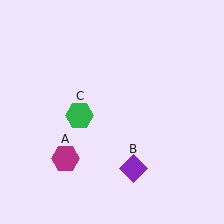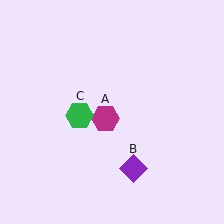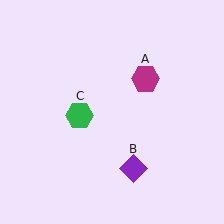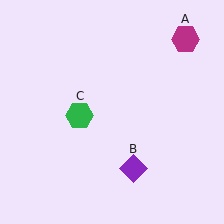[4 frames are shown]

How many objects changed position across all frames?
1 object changed position: magenta hexagon (object A).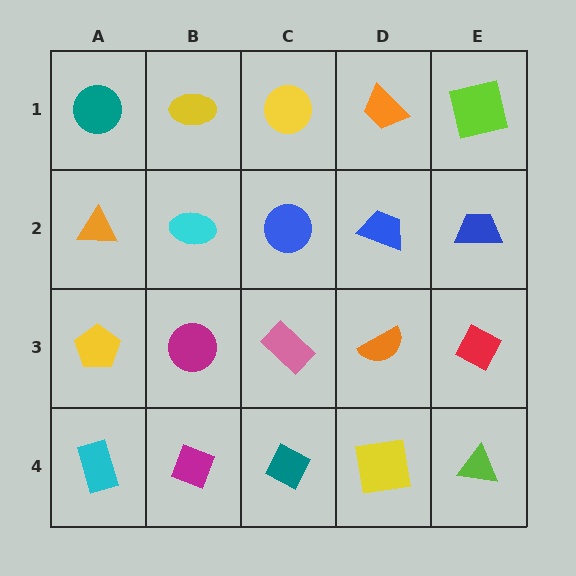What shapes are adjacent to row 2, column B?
A yellow ellipse (row 1, column B), a magenta circle (row 3, column B), an orange triangle (row 2, column A), a blue circle (row 2, column C).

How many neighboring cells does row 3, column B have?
4.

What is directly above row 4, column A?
A yellow pentagon.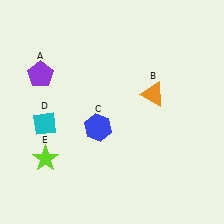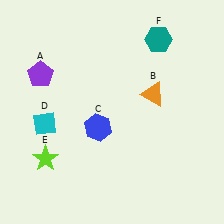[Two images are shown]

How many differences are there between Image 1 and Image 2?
There is 1 difference between the two images.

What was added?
A teal hexagon (F) was added in Image 2.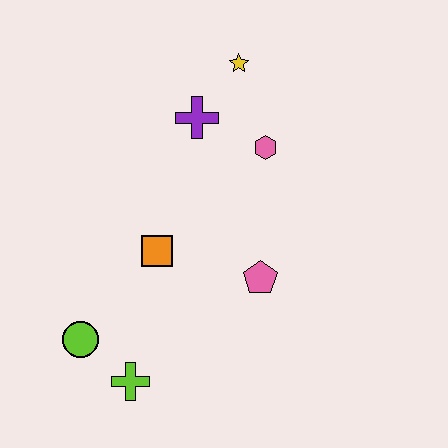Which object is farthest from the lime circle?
The yellow star is farthest from the lime circle.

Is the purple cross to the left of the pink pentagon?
Yes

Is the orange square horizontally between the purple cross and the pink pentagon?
No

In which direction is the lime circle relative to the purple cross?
The lime circle is below the purple cross.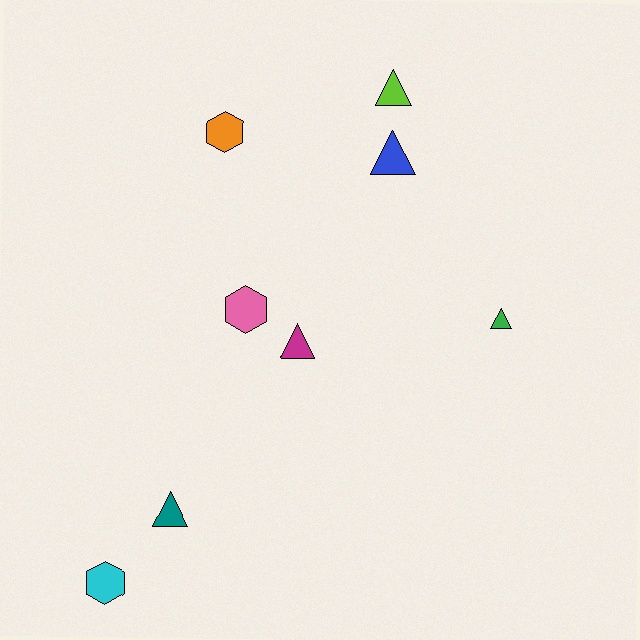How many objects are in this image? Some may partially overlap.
There are 8 objects.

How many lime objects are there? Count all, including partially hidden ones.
There is 1 lime object.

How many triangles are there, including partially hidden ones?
There are 5 triangles.